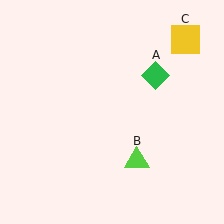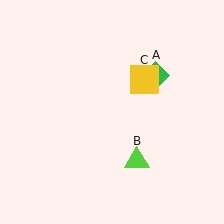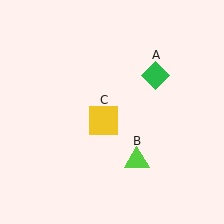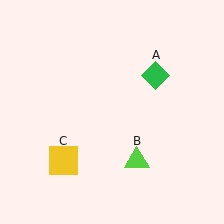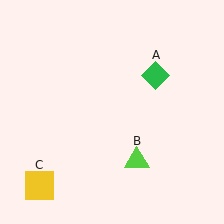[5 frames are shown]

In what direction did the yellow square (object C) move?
The yellow square (object C) moved down and to the left.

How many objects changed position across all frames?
1 object changed position: yellow square (object C).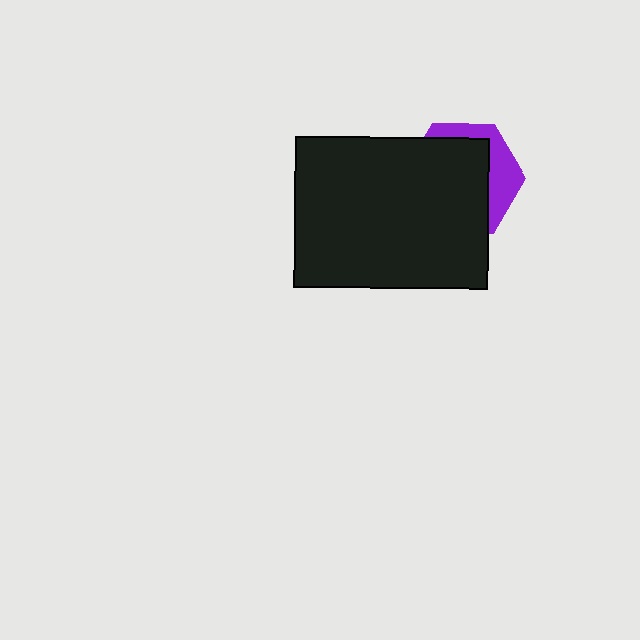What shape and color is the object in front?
The object in front is a black rectangle.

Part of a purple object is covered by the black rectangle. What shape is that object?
It is a hexagon.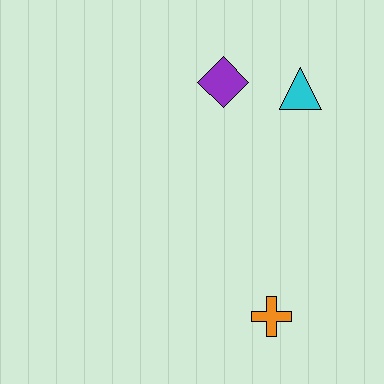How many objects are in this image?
There are 3 objects.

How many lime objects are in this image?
There are no lime objects.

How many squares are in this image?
There are no squares.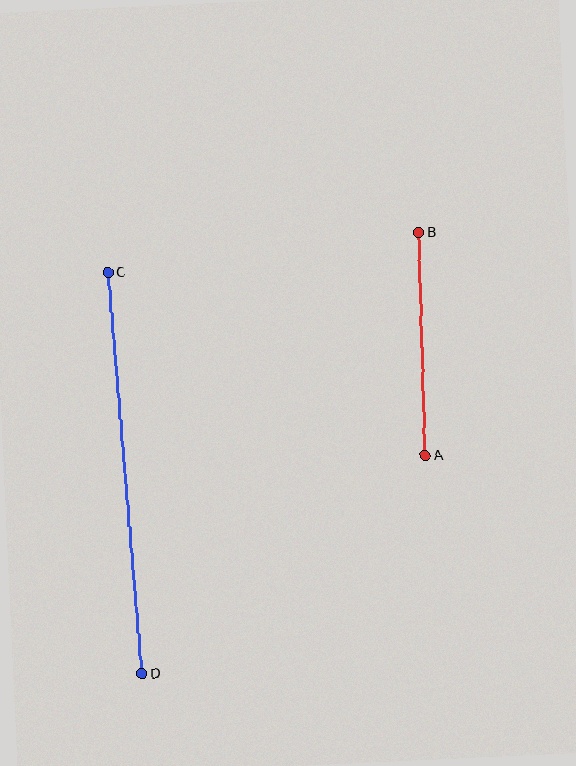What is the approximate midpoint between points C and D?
The midpoint is at approximately (125, 473) pixels.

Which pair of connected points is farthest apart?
Points C and D are farthest apart.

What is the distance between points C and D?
The distance is approximately 403 pixels.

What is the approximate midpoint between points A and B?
The midpoint is at approximately (422, 344) pixels.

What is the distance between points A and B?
The distance is approximately 223 pixels.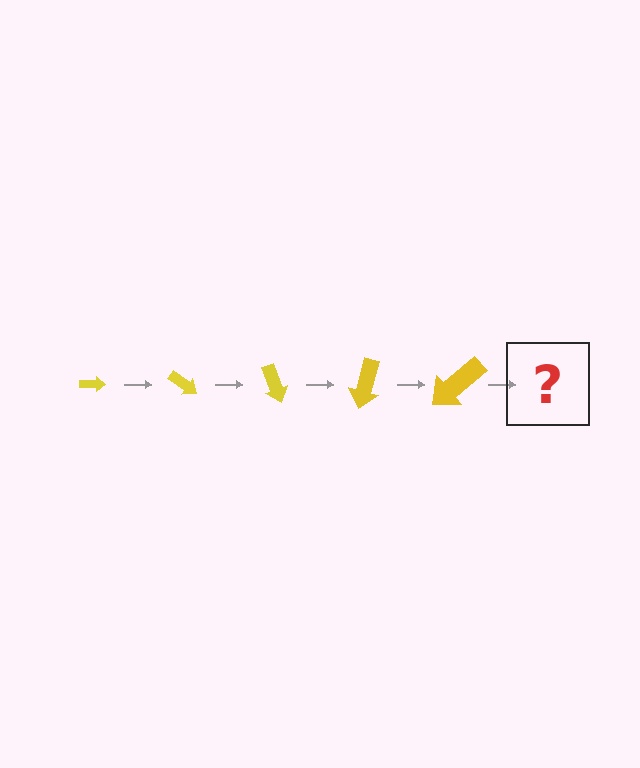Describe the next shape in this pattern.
It should be an arrow, larger than the previous one and rotated 175 degrees from the start.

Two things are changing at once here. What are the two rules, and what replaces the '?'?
The two rules are that the arrow grows larger each step and it rotates 35 degrees each step. The '?' should be an arrow, larger than the previous one and rotated 175 degrees from the start.